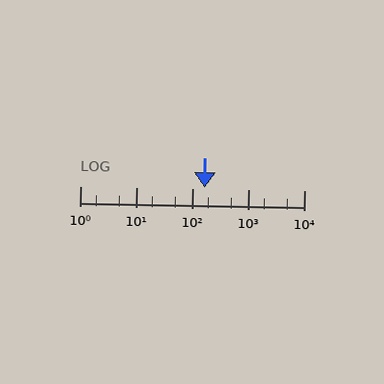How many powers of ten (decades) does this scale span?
The scale spans 4 decades, from 1 to 10000.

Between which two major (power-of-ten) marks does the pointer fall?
The pointer is between 100 and 1000.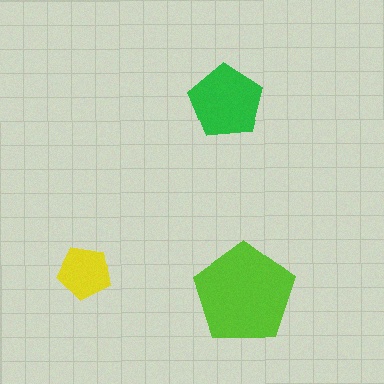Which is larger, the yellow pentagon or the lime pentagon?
The lime one.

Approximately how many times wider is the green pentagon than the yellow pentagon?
About 1.5 times wider.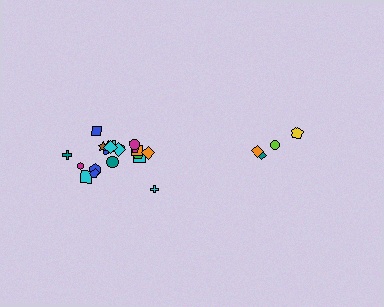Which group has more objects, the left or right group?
The left group.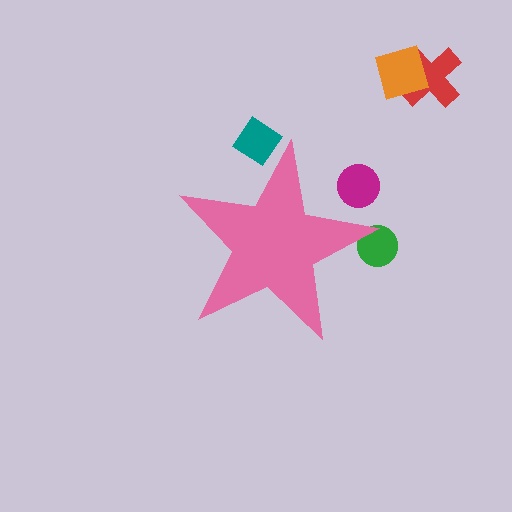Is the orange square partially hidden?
No, the orange square is fully visible.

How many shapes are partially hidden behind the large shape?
3 shapes are partially hidden.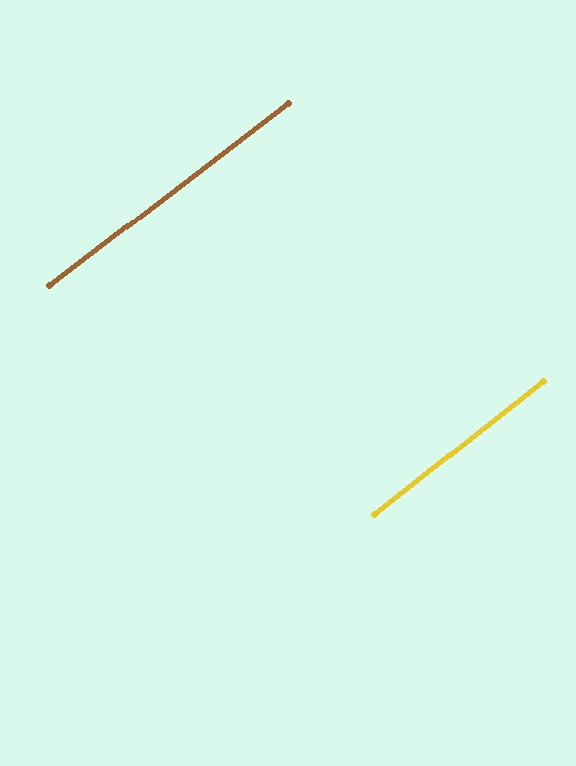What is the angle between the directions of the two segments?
Approximately 1 degree.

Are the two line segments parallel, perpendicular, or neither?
Parallel — their directions differ by only 0.9°.